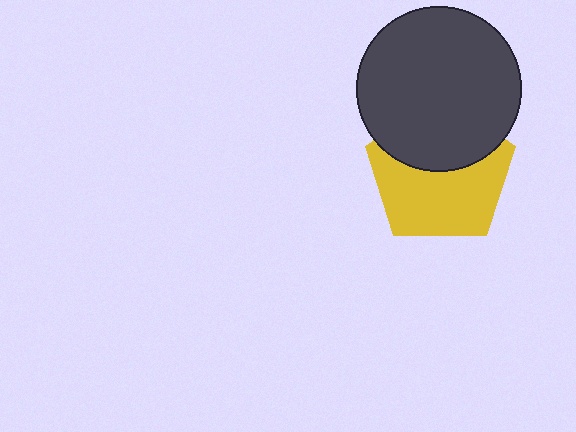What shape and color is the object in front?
The object in front is a dark gray circle.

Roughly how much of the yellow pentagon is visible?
About half of it is visible (roughly 59%).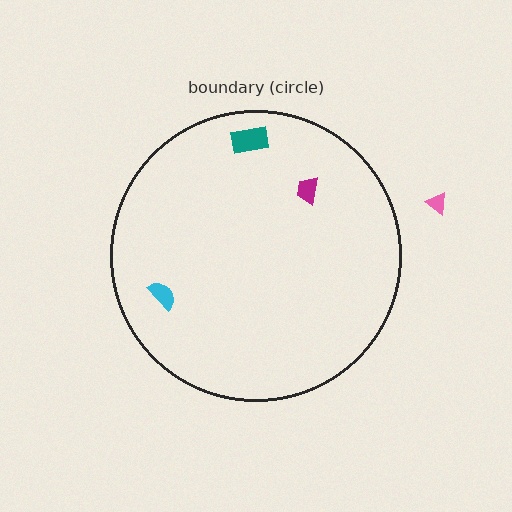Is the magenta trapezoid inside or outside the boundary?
Inside.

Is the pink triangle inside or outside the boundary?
Outside.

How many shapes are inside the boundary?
3 inside, 1 outside.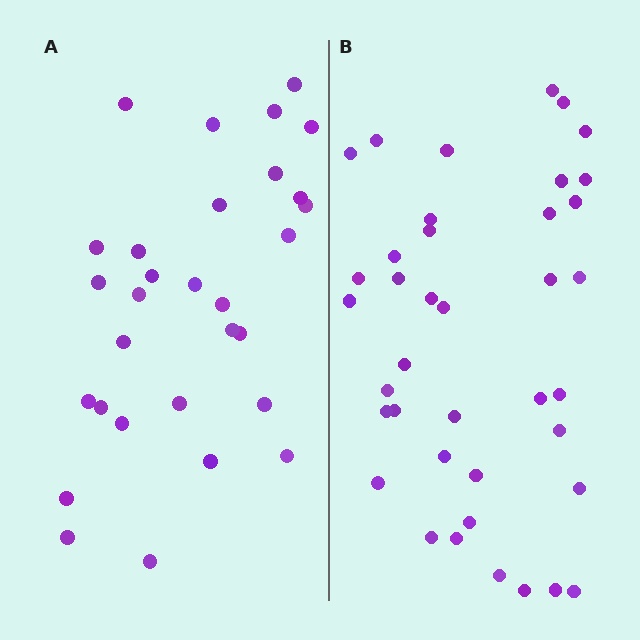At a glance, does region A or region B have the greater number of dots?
Region B (the right region) has more dots.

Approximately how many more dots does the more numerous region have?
Region B has roughly 8 or so more dots than region A.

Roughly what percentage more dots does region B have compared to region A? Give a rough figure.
About 30% more.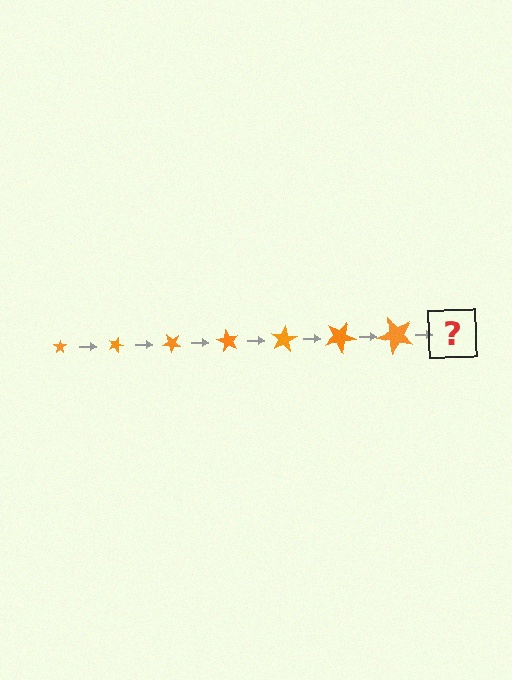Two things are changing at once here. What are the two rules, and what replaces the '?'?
The two rules are that the star grows larger each step and it rotates 20 degrees each step. The '?' should be a star, larger than the previous one and rotated 140 degrees from the start.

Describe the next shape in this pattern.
It should be a star, larger than the previous one and rotated 140 degrees from the start.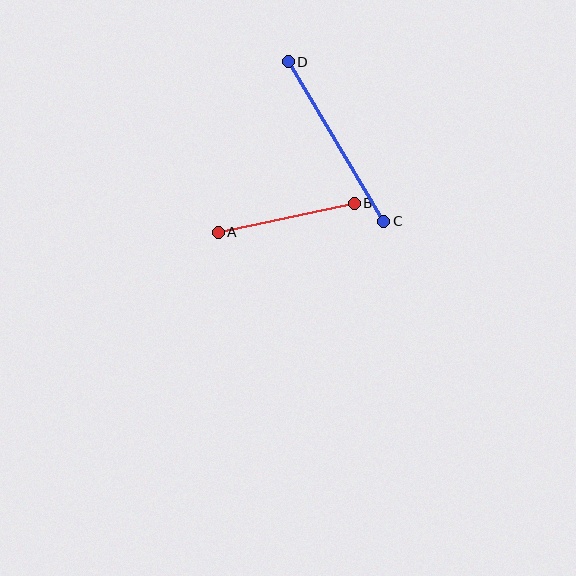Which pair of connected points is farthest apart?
Points C and D are farthest apart.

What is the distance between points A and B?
The distance is approximately 139 pixels.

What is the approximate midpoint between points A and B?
The midpoint is at approximately (286, 218) pixels.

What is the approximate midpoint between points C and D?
The midpoint is at approximately (336, 141) pixels.